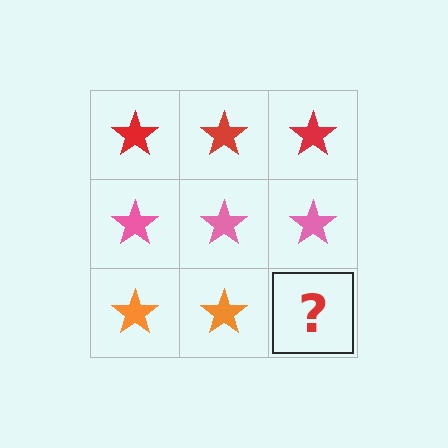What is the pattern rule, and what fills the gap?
The rule is that each row has a consistent color. The gap should be filled with an orange star.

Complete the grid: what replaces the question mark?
The question mark should be replaced with an orange star.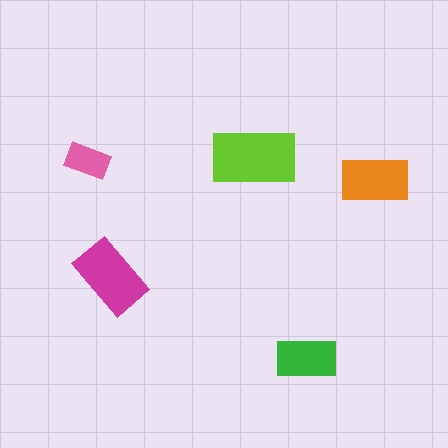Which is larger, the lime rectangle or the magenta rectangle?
The lime one.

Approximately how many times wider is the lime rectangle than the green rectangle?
About 1.5 times wider.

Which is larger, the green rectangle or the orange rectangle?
The orange one.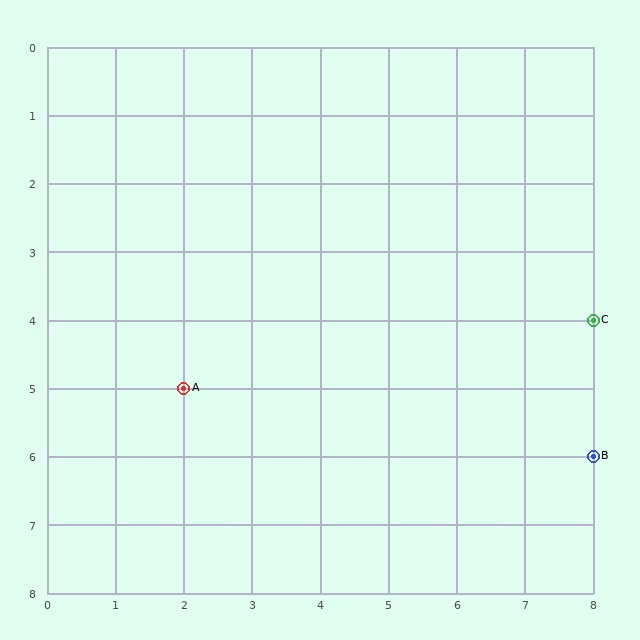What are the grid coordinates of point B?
Point B is at grid coordinates (8, 6).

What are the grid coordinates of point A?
Point A is at grid coordinates (2, 5).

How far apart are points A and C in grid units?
Points A and C are 6 columns and 1 row apart (about 6.1 grid units diagonally).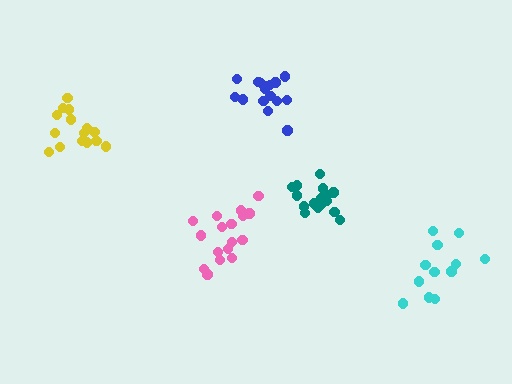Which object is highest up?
The blue cluster is topmost.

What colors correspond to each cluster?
The clusters are colored: pink, yellow, teal, cyan, blue.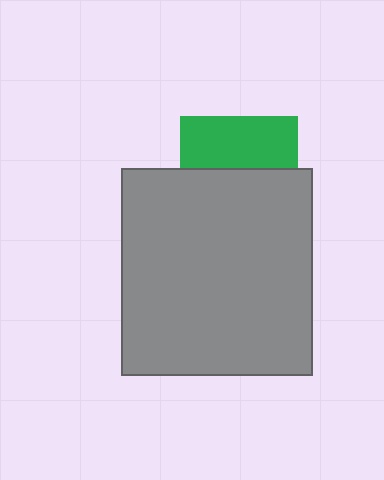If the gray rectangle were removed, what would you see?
You would see the complete green square.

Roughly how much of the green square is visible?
A small part of it is visible (roughly 44%).